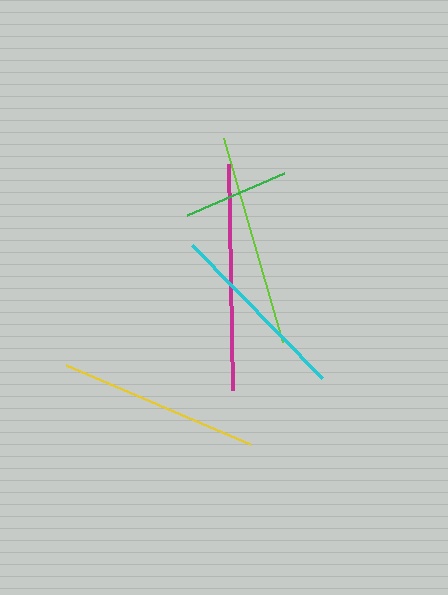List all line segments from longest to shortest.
From longest to shortest: magenta, lime, yellow, cyan, green.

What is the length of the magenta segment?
The magenta segment is approximately 226 pixels long.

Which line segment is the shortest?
The green line is the shortest at approximately 105 pixels.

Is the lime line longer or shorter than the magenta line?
The magenta line is longer than the lime line.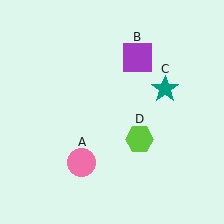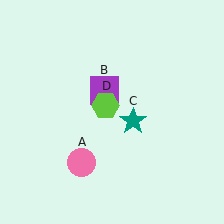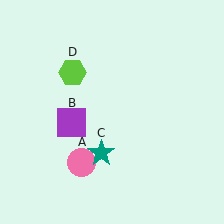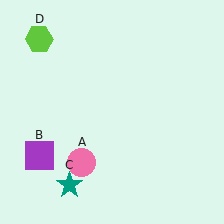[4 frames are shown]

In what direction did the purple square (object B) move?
The purple square (object B) moved down and to the left.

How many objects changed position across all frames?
3 objects changed position: purple square (object B), teal star (object C), lime hexagon (object D).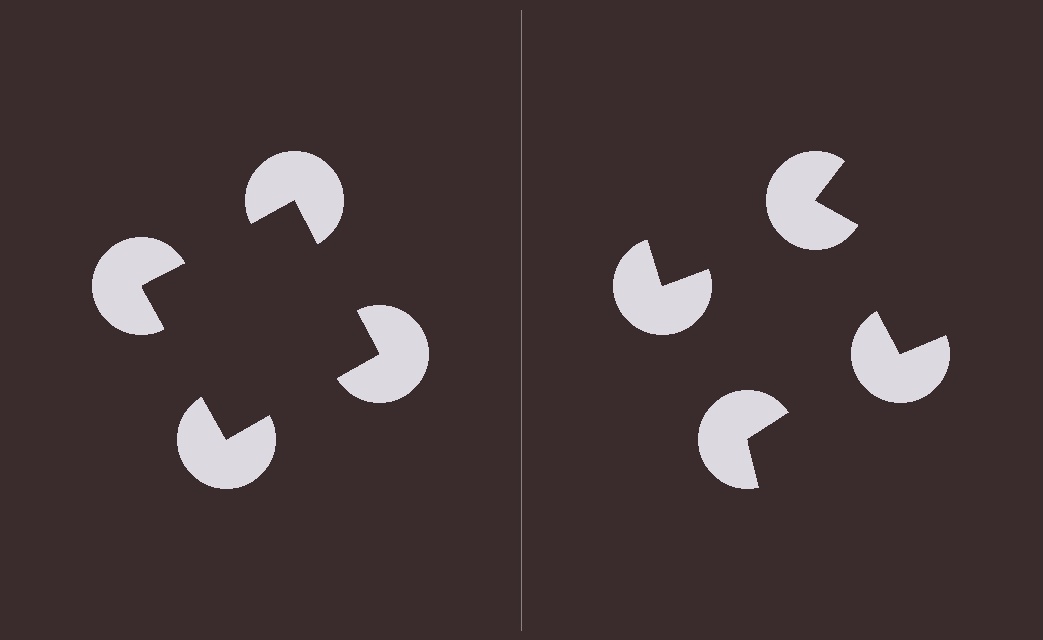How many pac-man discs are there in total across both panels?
8 — 4 on each side.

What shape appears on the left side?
An illusory square.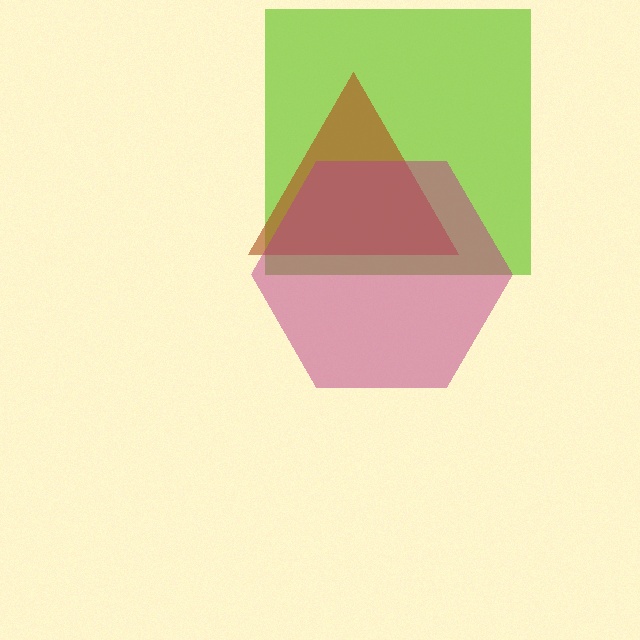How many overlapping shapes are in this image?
There are 3 overlapping shapes in the image.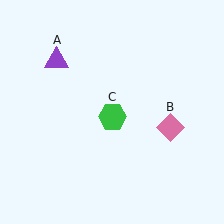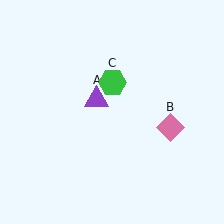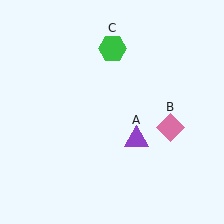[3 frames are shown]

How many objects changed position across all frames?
2 objects changed position: purple triangle (object A), green hexagon (object C).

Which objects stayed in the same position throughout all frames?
Pink diamond (object B) remained stationary.